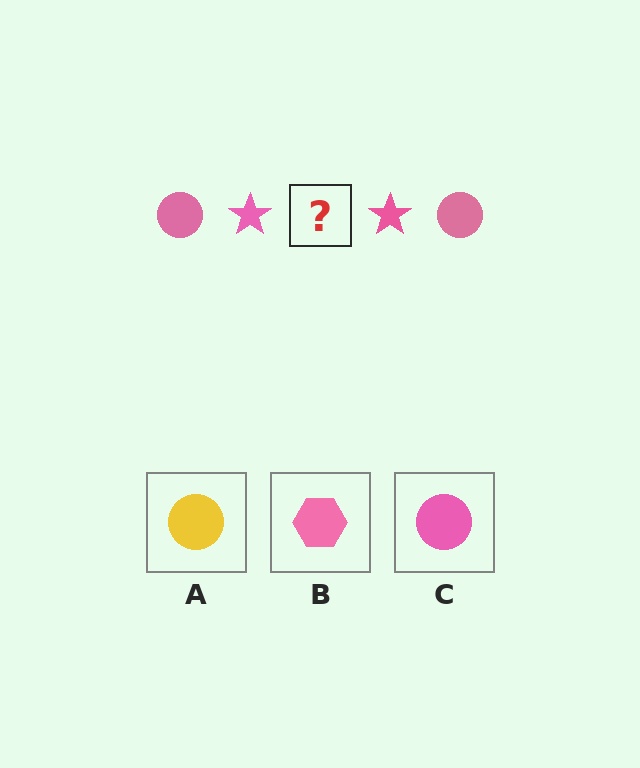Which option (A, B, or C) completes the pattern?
C.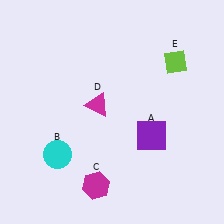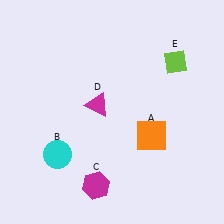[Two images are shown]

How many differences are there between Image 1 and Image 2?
There is 1 difference between the two images.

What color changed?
The square (A) changed from purple in Image 1 to orange in Image 2.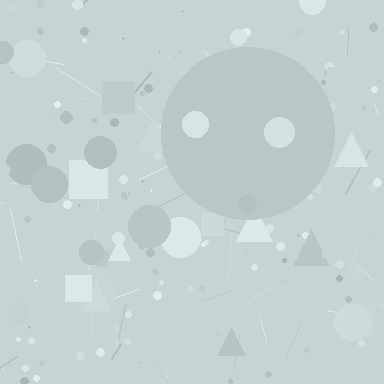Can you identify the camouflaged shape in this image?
The camouflaged shape is a circle.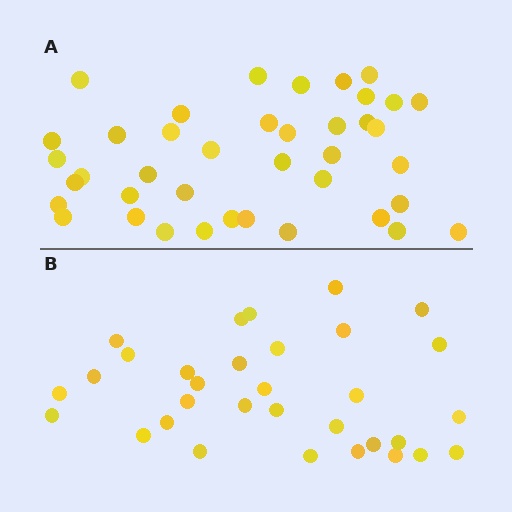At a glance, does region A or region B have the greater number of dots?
Region A (the top region) has more dots.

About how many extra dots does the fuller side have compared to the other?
Region A has roughly 8 or so more dots than region B.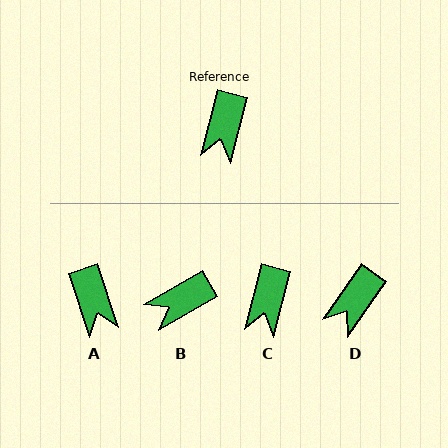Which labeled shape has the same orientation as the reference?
C.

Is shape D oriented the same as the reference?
No, it is off by about 21 degrees.